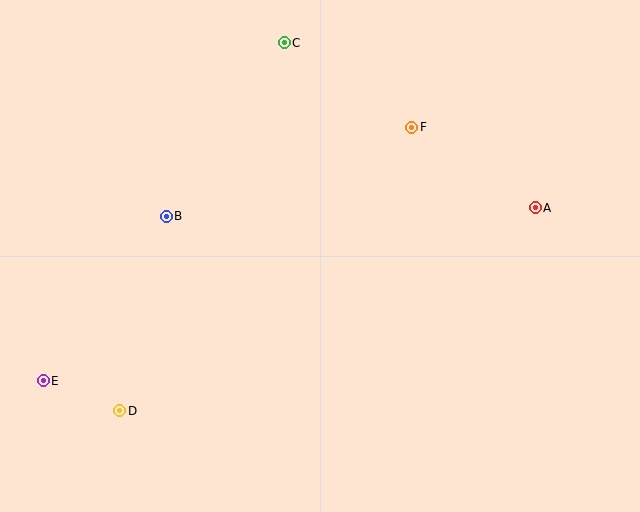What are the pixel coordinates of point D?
Point D is at (120, 411).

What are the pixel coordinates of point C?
Point C is at (284, 43).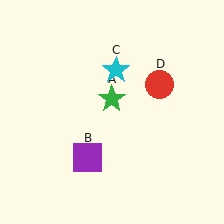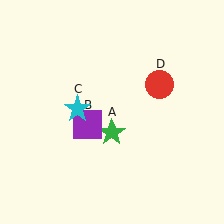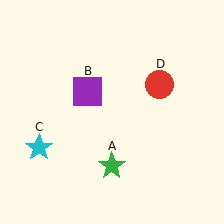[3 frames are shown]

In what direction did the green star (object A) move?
The green star (object A) moved down.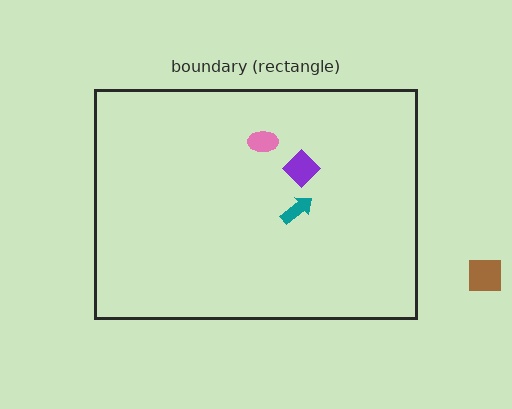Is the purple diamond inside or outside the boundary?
Inside.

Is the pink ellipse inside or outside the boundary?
Inside.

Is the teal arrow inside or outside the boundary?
Inside.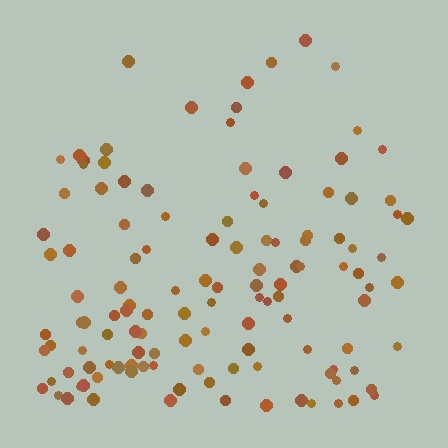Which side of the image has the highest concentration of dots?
The bottom.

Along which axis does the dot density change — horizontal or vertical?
Vertical.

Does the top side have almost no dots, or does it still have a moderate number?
Still a moderate number, just noticeably fewer than the bottom.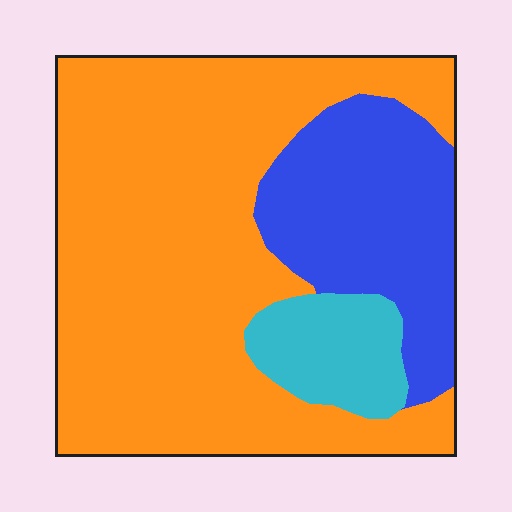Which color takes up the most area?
Orange, at roughly 65%.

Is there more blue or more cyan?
Blue.